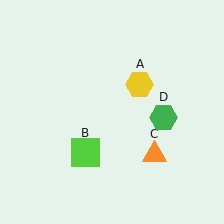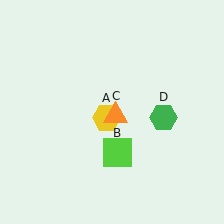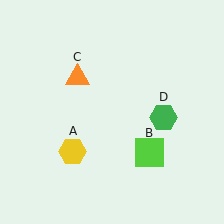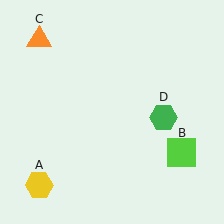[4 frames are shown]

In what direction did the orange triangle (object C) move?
The orange triangle (object C) moved up and to the left.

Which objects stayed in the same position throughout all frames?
Green hexagon (object D) remained stationary.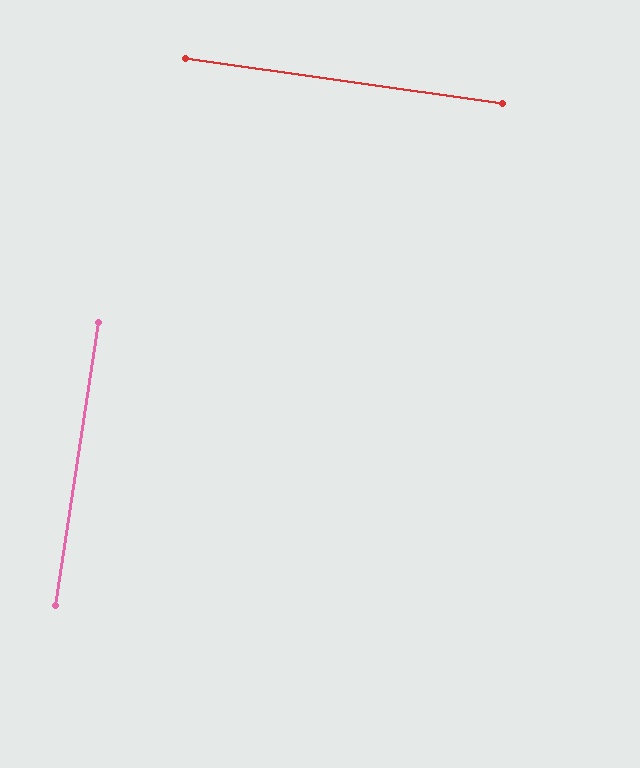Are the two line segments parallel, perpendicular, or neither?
Perpendicular — they meet at approximately 90°.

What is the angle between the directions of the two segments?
Approximately 90 degrees.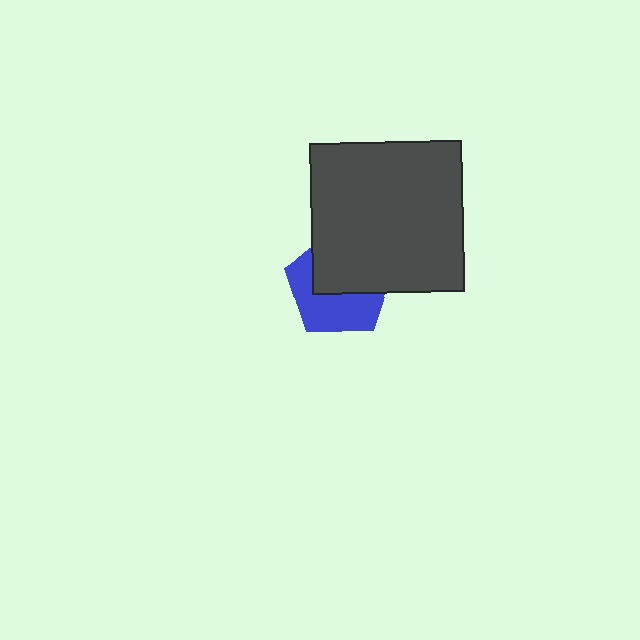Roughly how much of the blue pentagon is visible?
About half of it is visible (roughly 49%).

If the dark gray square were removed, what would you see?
You would see the complete blue pentagon.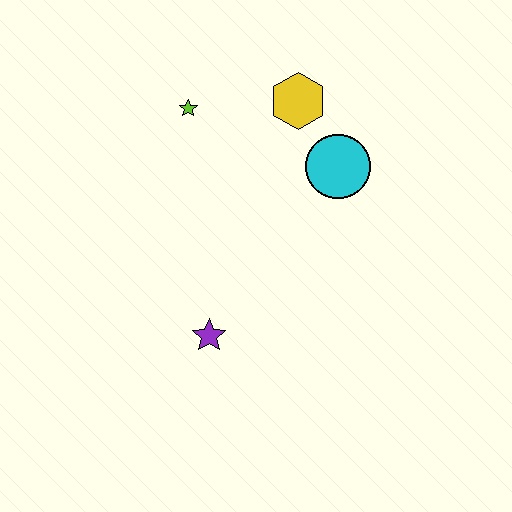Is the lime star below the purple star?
No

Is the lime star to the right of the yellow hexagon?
No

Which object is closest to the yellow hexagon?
The cyan circle is closest to the yellow hexagon.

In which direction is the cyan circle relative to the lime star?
The cyan circle is to the right of the lime star.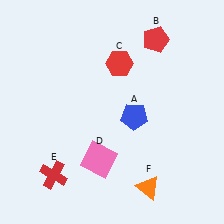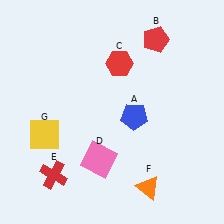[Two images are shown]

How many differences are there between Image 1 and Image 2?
There is 1 difference between the two images.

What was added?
A yellow square (G) was added in Image 2.